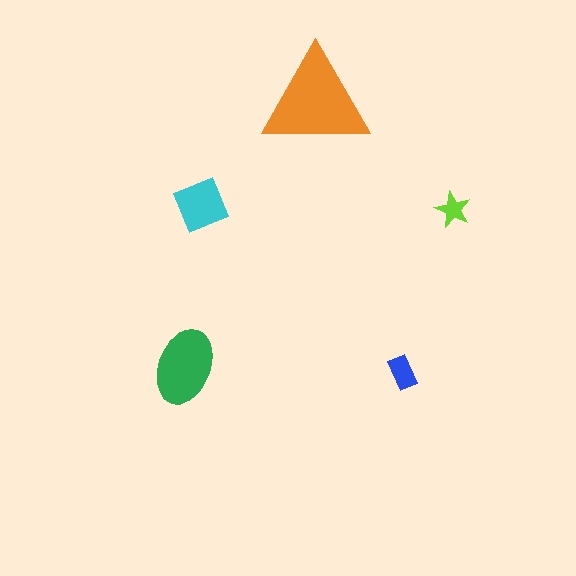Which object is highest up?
The orange triangle is topmost.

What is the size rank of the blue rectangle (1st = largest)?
4th.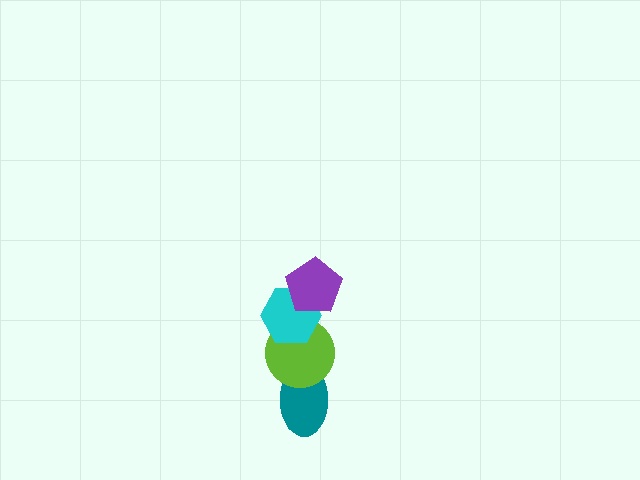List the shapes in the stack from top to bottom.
From top to bottom: the purple pentagon, the cyan hexagon, the lime circle, the teal ellipse.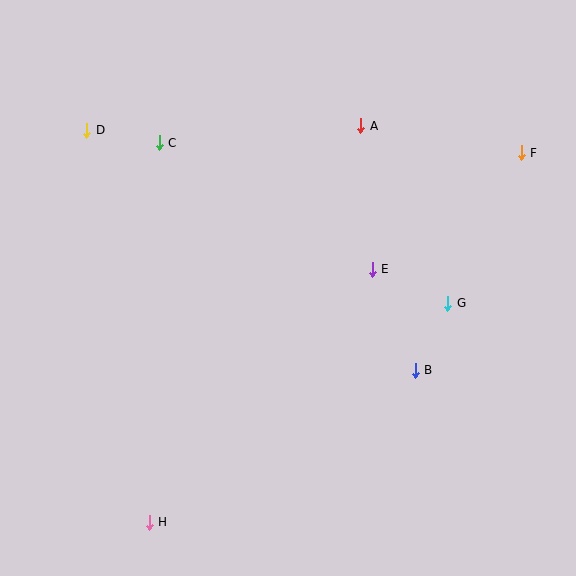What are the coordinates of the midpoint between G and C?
The midpoint between G and C is at (303, 223).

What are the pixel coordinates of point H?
Point H is at (149, 522).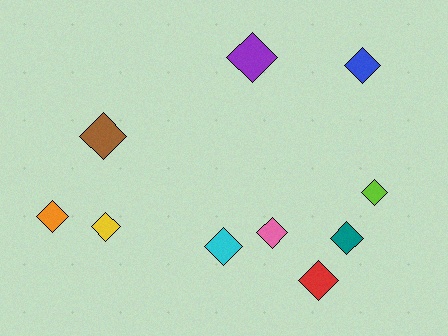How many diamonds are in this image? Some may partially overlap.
There are 10 diamonds.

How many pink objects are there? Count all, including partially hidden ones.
There is 1 pink object.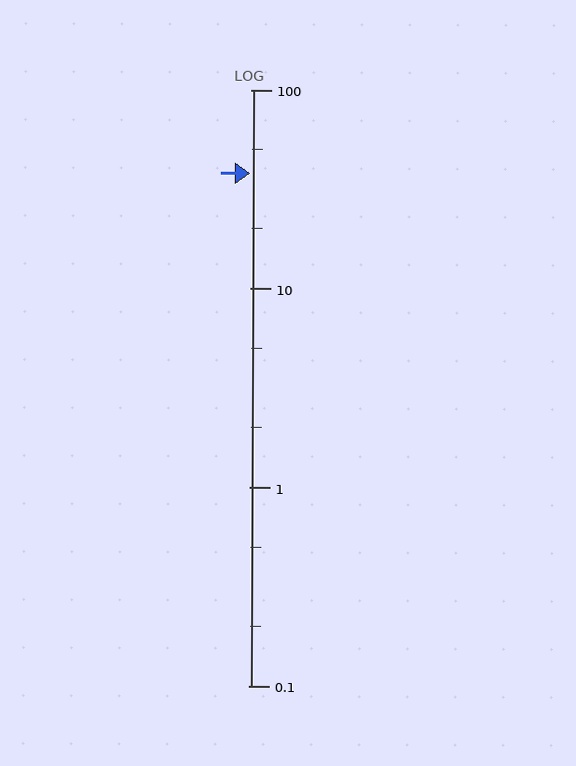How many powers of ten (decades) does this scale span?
The scale spans 3 decades, from 0.1 to 100.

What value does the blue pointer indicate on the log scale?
The pointer indicates approximately 38.